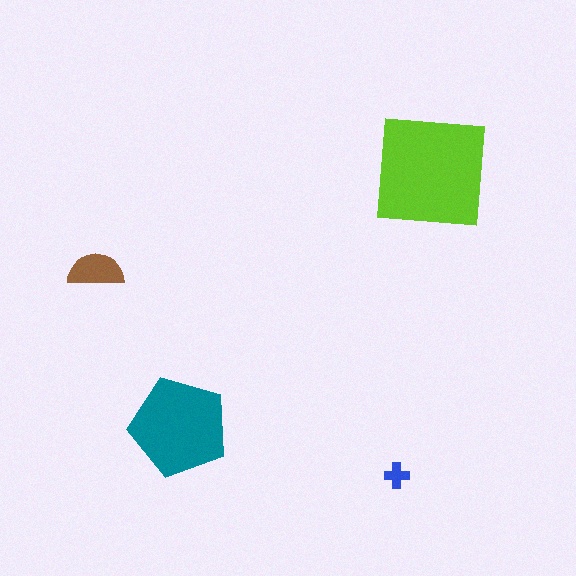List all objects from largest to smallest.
The lime square, the teal pentagon, the brown semicircle, the blue cross.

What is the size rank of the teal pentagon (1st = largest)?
2nd.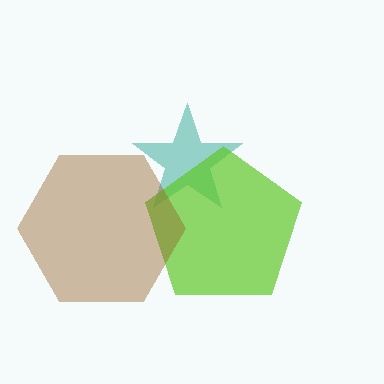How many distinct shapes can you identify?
There are 3 distinct shapes: a teal star, a lime pentagon, a brown hexagon.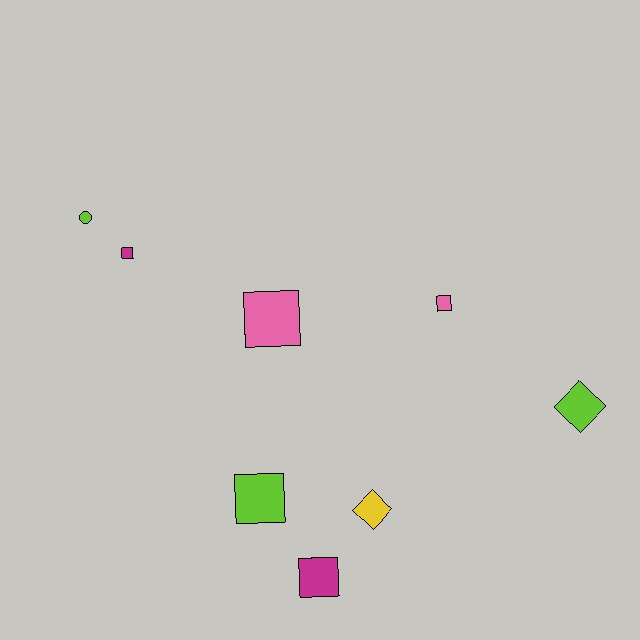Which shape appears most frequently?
Square, with 5 objects.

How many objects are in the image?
There are 8 objects.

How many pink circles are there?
There are no pink circles.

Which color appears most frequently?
Lime, with 3 objects.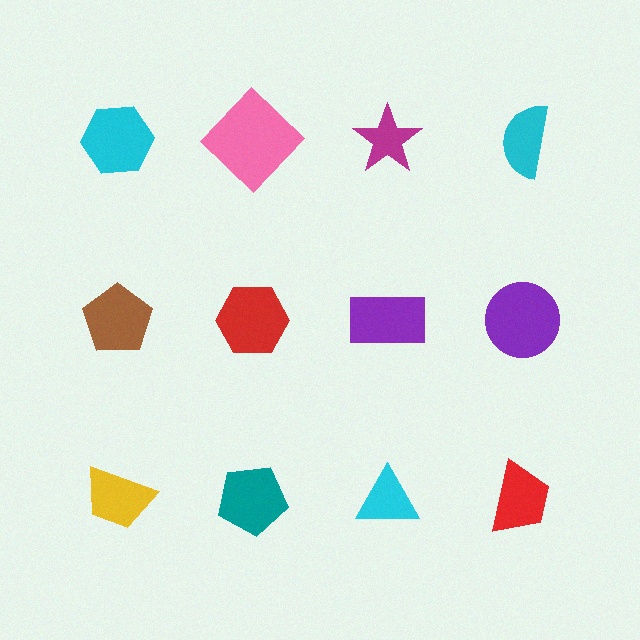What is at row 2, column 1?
A brown pentagon.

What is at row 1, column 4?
A cyan semicircle.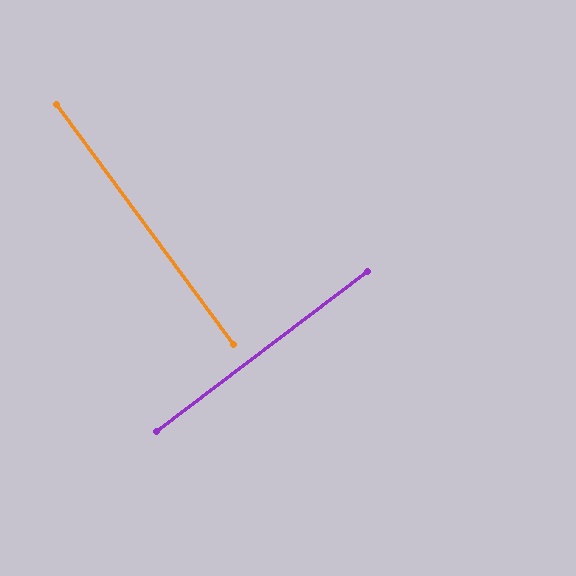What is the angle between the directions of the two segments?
Approximately 89 degrees.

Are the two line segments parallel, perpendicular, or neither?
Perpendicular — they meet at approximately 89°.